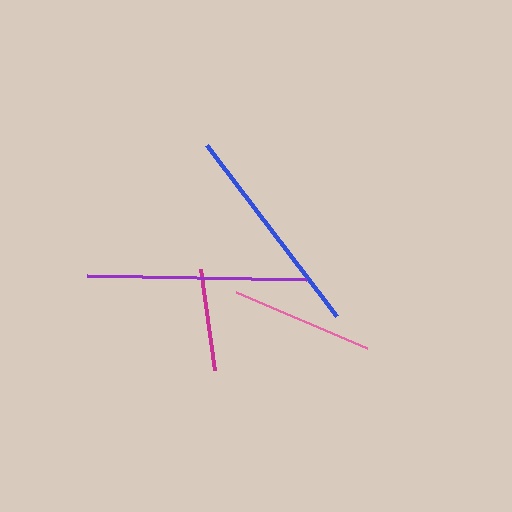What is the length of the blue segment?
The blue segment is approximately 215 pixels long.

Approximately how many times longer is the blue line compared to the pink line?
The blue line is approximately 1.5 times the length of the pink line.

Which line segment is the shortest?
The magenta line is the shortest at approximately 102 pixels.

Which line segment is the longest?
The purple line is the longest at approximately 219 pixels.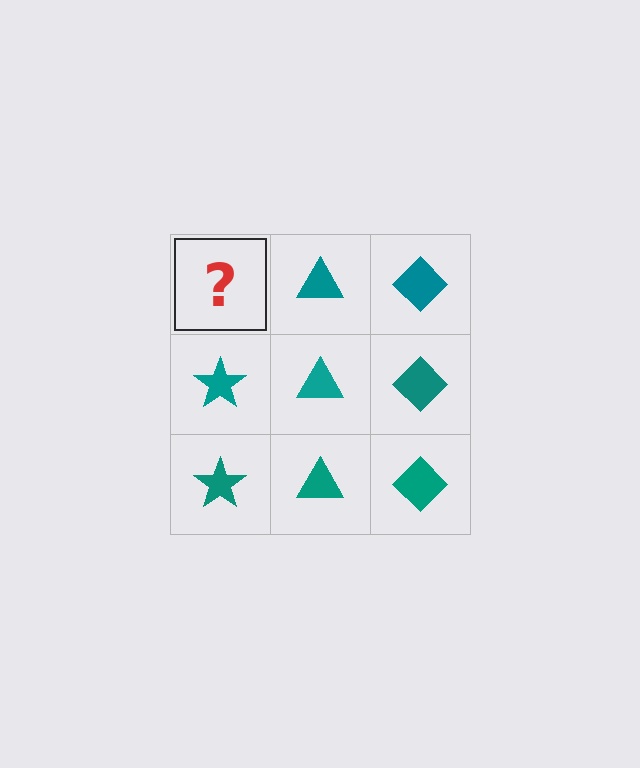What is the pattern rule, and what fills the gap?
The rule is that each column has a consistent shape. The gap should be filled with a teal star.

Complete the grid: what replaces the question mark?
The question mark should be replaced with a teal star.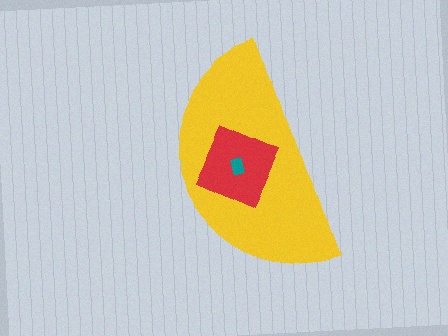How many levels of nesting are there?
3.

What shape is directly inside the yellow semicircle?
The red square.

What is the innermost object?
The teal rectangle.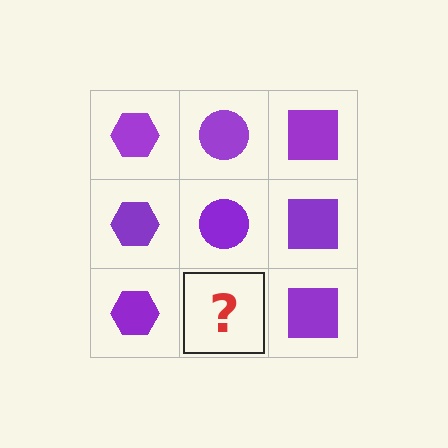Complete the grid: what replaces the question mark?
The question mark should be replaced with a purple circle.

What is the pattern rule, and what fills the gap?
The rule is that each column has a consistent shape. The gap should be filled with a purple circle.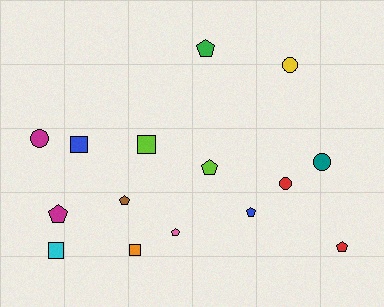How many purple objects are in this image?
There are no purple objects.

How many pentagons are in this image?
There are 7 pentagons.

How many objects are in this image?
There are 15 objects.